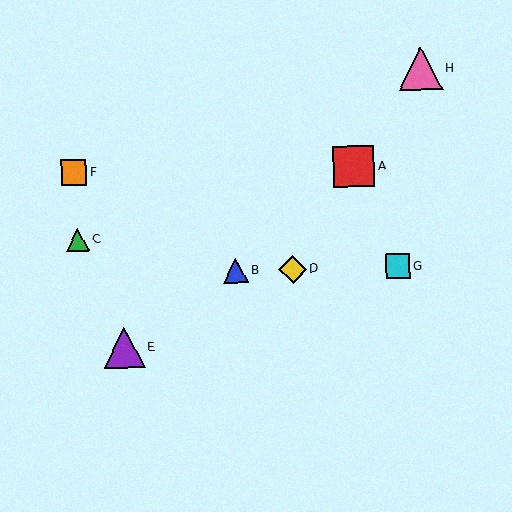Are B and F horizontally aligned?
No, B is at y≈271 and F is at y≈173.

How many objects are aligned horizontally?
3 objects (B, D, G) are aligned horizontally.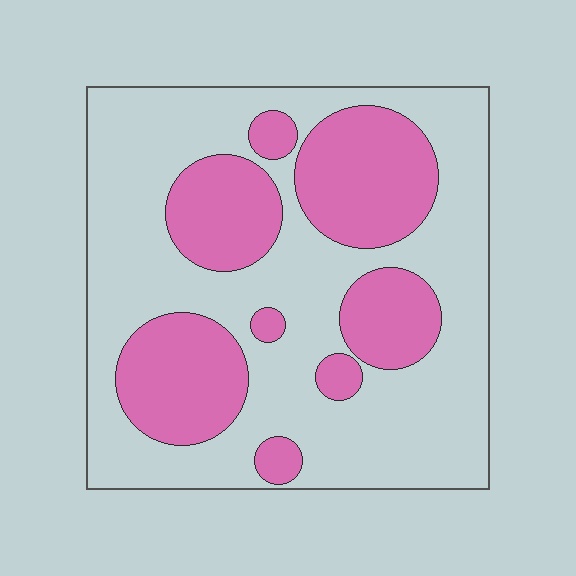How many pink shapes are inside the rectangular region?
8.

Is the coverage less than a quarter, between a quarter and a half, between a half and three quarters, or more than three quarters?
Between a quarter and a half.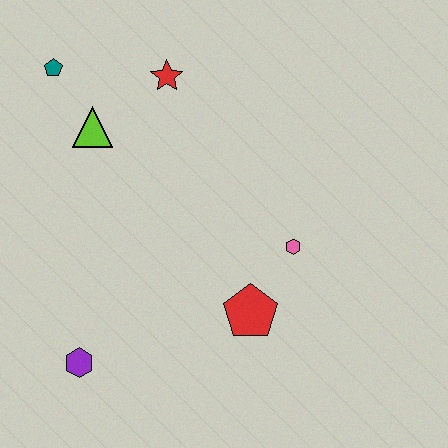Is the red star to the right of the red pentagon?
No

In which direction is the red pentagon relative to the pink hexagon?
The red pentagon is below the pink hexagon.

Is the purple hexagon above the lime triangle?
No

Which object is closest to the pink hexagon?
The red pentagon is closest to the pink hexagon.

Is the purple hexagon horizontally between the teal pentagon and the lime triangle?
Yes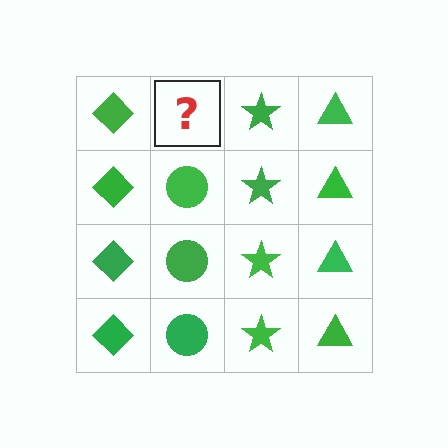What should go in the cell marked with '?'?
The missing cell should contain a green circle.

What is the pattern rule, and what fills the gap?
The rule is that each column has a consistent shape. The gap should be filled with a green circle.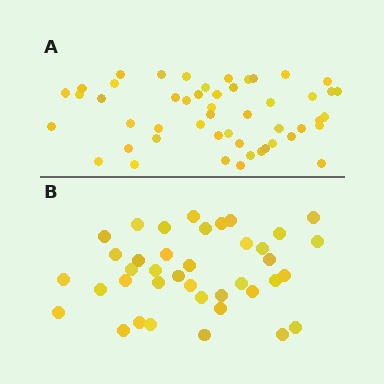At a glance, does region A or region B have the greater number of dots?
Region A (the top region) has more dots.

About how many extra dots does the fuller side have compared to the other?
Region A has roughly 12 or so more dots than region B.